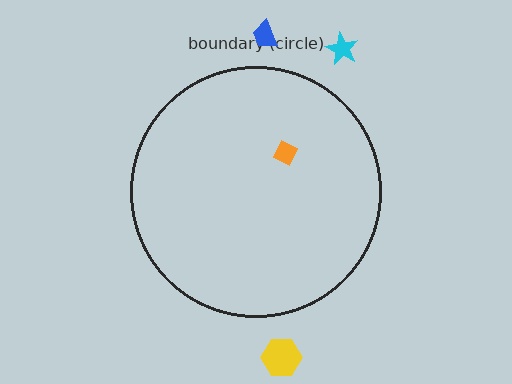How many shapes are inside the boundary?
1 inside, 3 outside.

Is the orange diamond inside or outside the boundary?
Inside.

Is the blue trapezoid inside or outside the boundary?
Outside.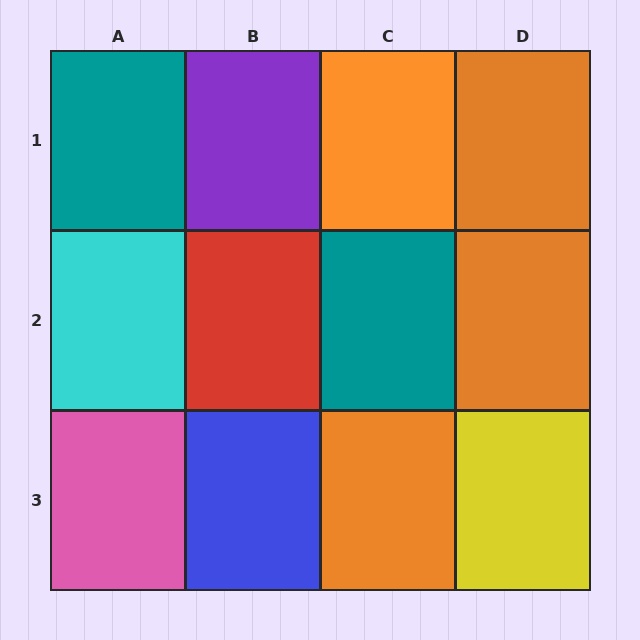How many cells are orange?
4 cells are orange.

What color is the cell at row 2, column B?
Red.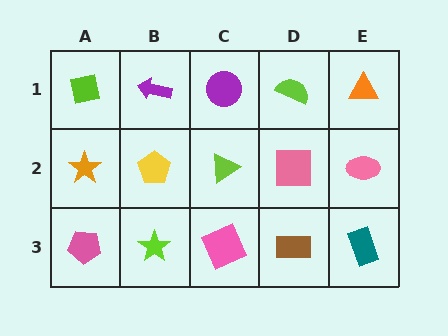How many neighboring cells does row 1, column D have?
3.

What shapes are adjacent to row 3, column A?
An orange star (row 2, column A), a lime star (row 3, column B).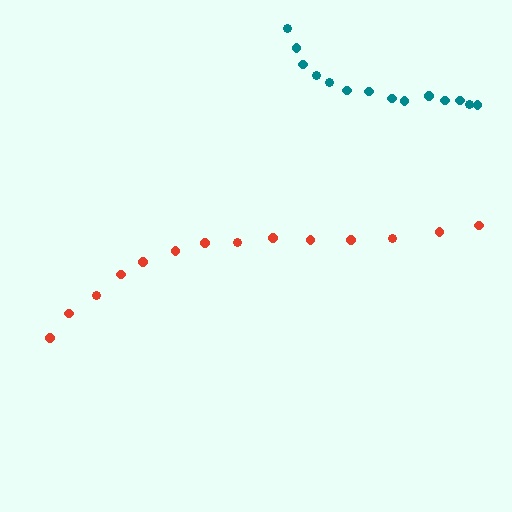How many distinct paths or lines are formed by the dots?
There are 2 distinct paths.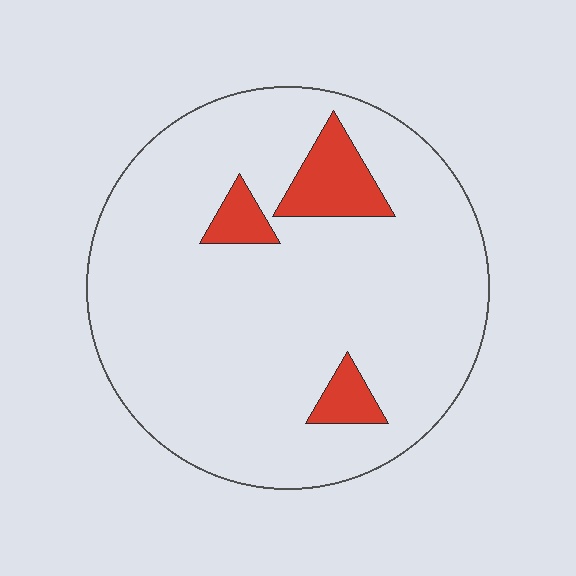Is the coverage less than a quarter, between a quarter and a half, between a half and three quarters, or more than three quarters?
Less than a quarter.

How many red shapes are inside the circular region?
3.